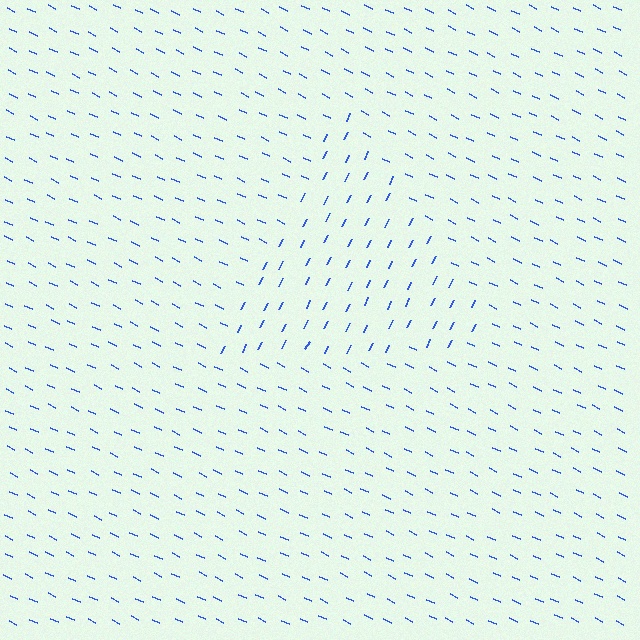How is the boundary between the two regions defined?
The boundary is defined purely by a change in line orientation (approximately 88 degrees difference). All lines are the same color and thickness.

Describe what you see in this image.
The image is filled with small blue line segments. A triangle region in the image has lines oriented differently from the surrounding lines, creating a visible texture boundary.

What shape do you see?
I see a triangle.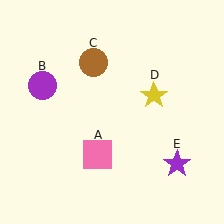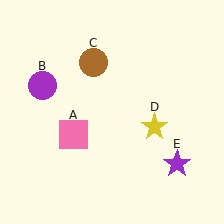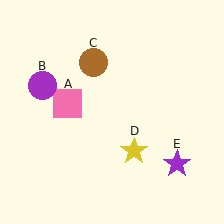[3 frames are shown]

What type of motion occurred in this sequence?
The pink square (object A), yellow star (object D) rotated clockwise around the center of the scene.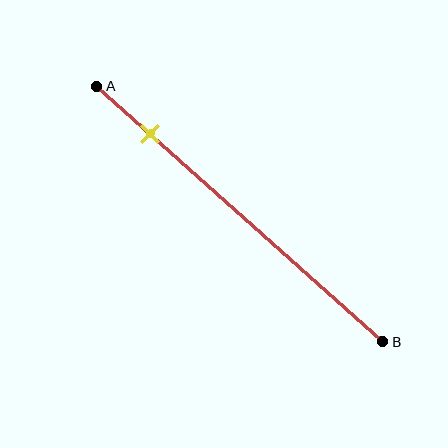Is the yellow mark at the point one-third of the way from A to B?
No, the mark is at about 20% from A, not at the 33% one-third point.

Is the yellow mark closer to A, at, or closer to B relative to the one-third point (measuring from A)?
The yellow mark is closer to point A than the one-third point of segment AB.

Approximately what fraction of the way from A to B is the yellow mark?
The yellow mark is approximately 20% of the way from A to B.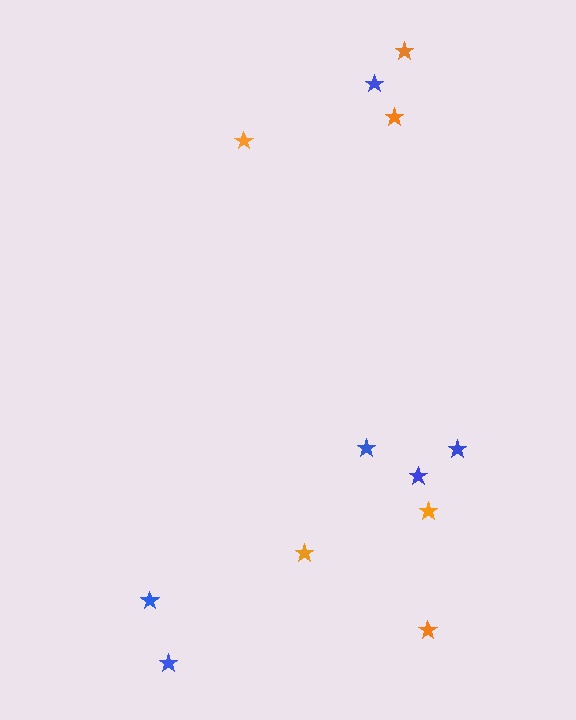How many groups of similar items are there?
There are 2 groups: one group of orange stars (6) and one group of blue stars (6).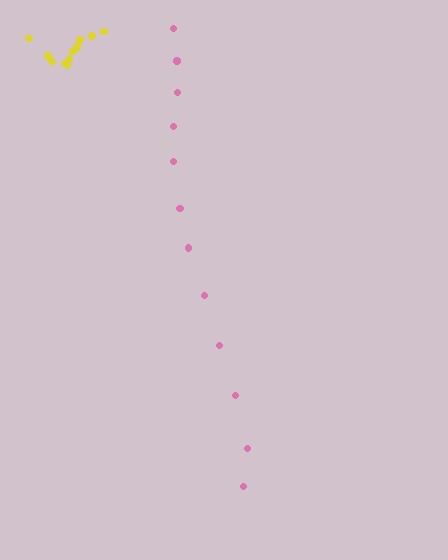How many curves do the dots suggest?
There are 2 distinct paths.